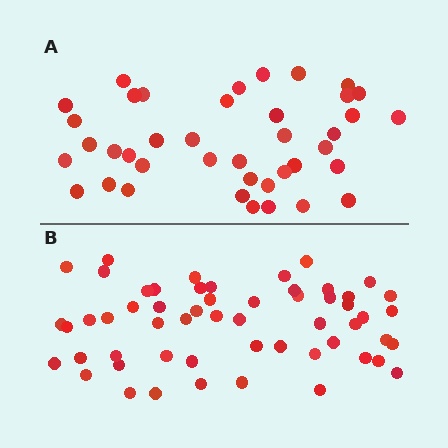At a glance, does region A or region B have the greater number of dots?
Region B (the bottom region) has more dots.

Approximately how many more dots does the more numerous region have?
Region B has approximately 15 more dots than region A.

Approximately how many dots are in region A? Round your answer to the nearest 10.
About 40 dots.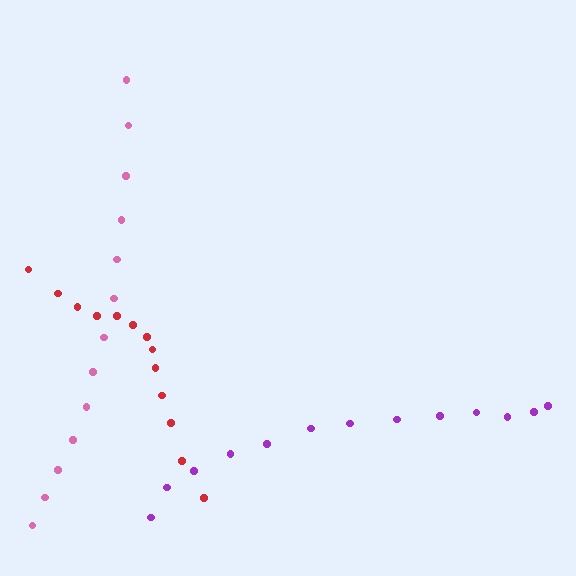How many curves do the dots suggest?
There are 3 distinct paths.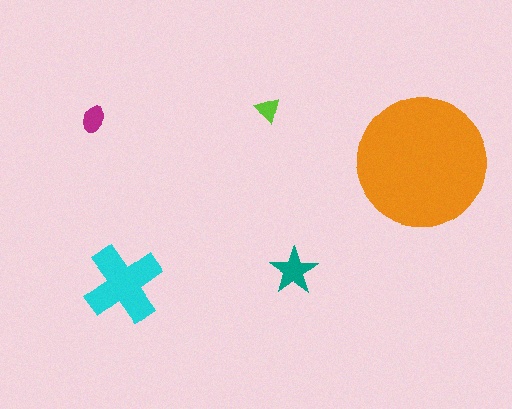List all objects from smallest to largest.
The lime triangle, the magenta ellipse, the teal star, the cyan cross, the orange circle.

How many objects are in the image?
There are 5 objects in the image.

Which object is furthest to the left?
The magenta ellipse is leftmost.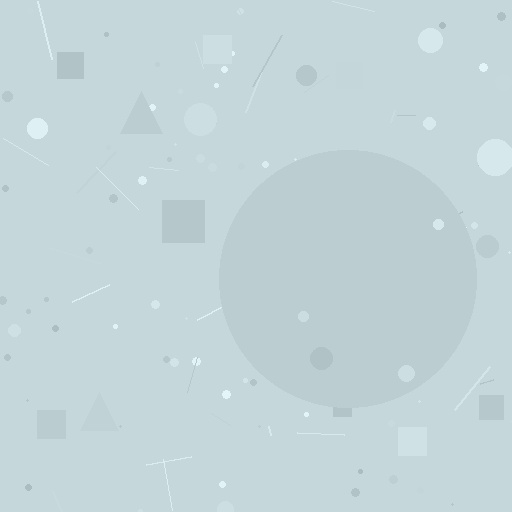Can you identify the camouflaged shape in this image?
The camouflaged shape is a circle.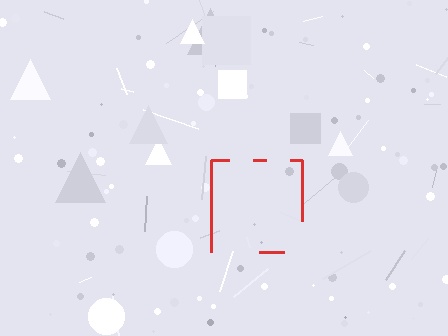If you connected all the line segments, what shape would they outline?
They would outline a square.